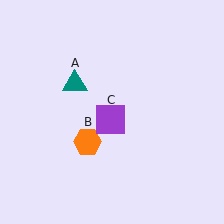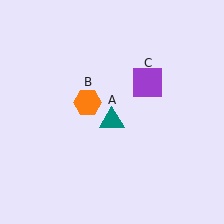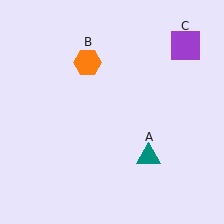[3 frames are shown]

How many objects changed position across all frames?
3 objects changed position: teal triangle (object A), orange hexagon (object B), purple square (object C).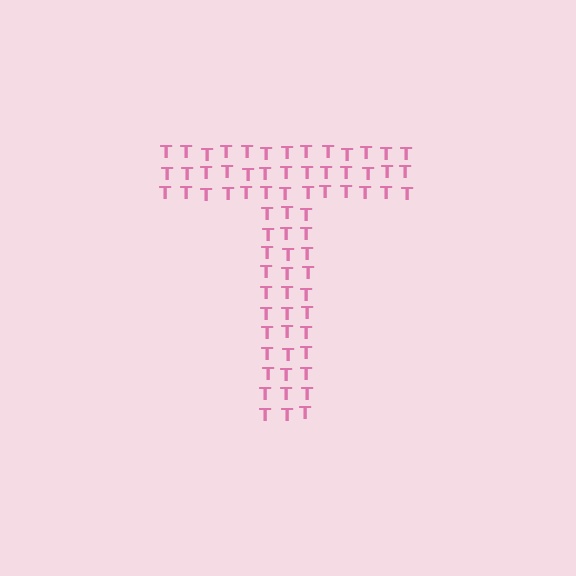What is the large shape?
The large shape is the letter T.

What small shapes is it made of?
It is made of small letter T's.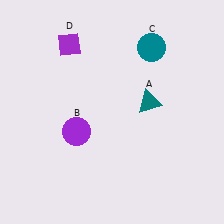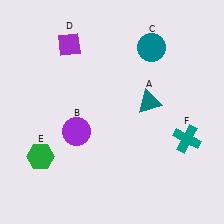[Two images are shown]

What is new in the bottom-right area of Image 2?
A teal cross (F) was added in the bottom-right area of Image 2.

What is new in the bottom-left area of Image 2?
A green hexagon (E) was added in the bottom-left area of Image 2.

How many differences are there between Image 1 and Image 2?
There are 2 differences between the two images.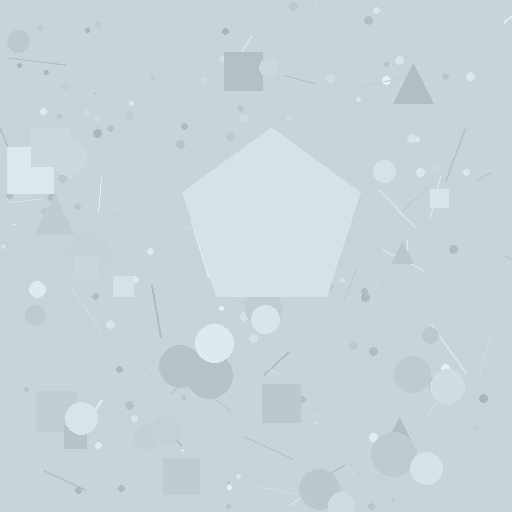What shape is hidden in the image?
A pentagon is hidden in the image.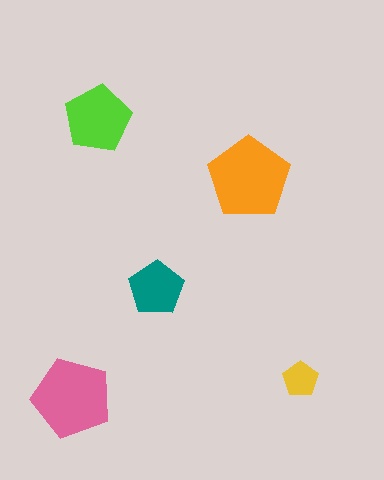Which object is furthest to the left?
The pink pentagon is leftmost.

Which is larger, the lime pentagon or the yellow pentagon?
The lime one.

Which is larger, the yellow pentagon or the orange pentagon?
The orange one.